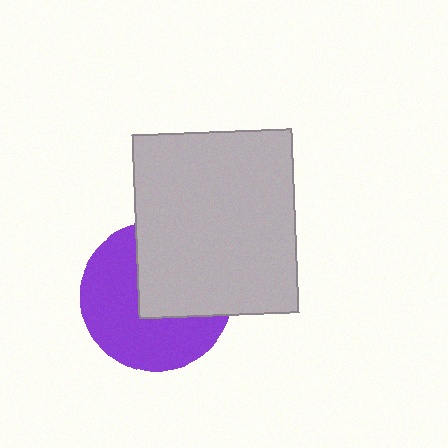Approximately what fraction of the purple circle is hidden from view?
Roughly 44% of the purple circle is hidden behind the light gray rectangle.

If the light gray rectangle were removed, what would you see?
You would see the complete purple circle.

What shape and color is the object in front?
The object in front is a light gray rectangle.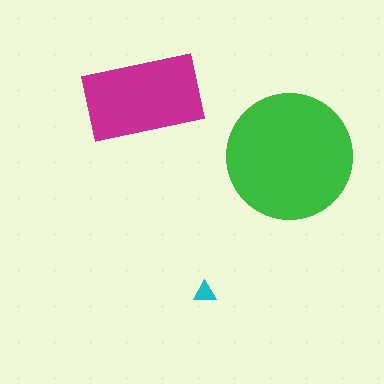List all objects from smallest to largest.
The cyan triangle, the magenta rectangle, the green circle.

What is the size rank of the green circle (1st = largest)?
1st.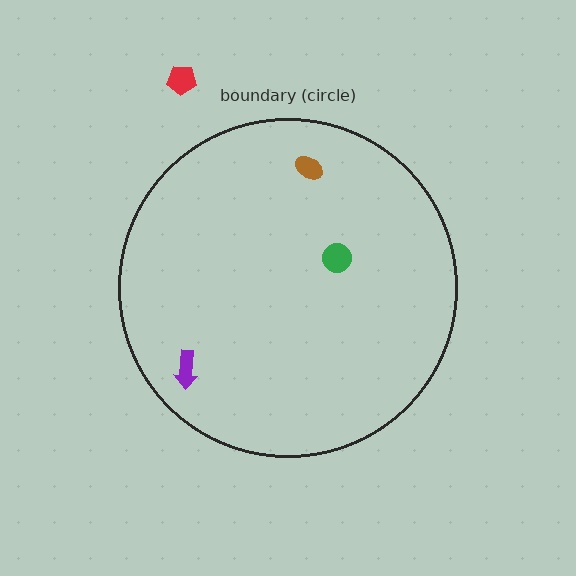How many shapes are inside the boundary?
3 inside, 1 outside.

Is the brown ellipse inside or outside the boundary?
Inside.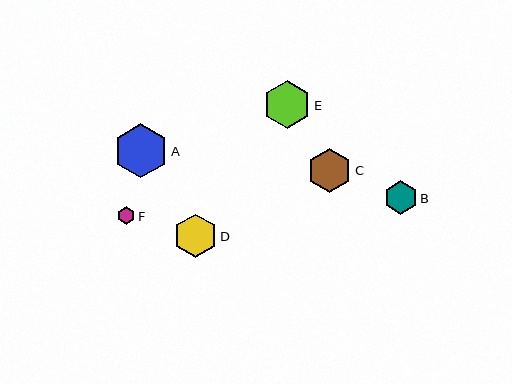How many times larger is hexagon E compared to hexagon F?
Hexagon E is approximately 2.8 times the size of hexagon F.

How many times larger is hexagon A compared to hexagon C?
Hexagon A is approximately 1.2 times the size of hexagon C.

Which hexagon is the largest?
Hexagon A is the largest with a size of approximately 54 pixels.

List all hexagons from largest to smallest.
From largest to smallest: A, E, C, D, B, F.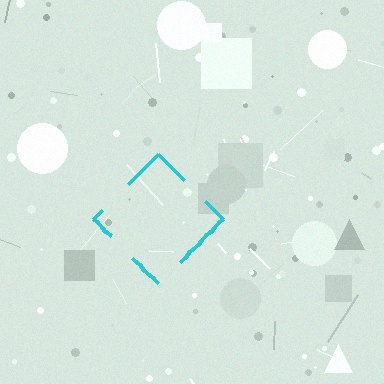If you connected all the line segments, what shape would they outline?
They would outline a diamond.